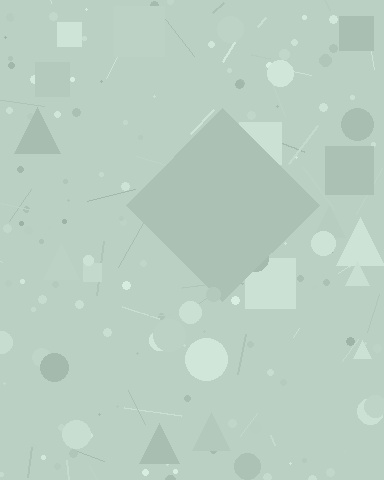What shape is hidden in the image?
A diamond is hidden in the image.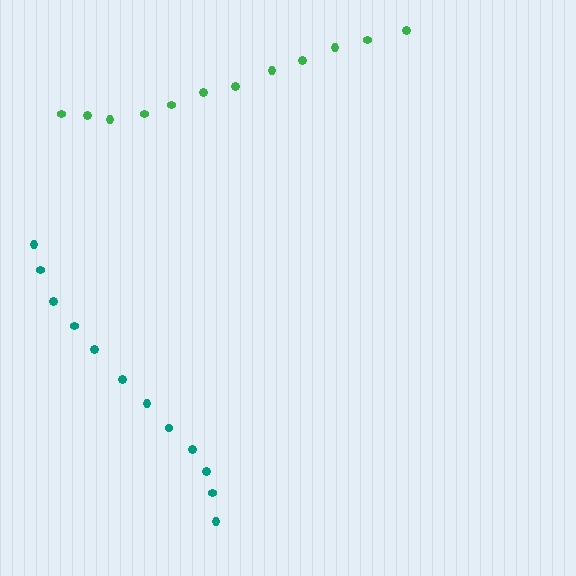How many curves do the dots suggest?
There are 2 distinct paths.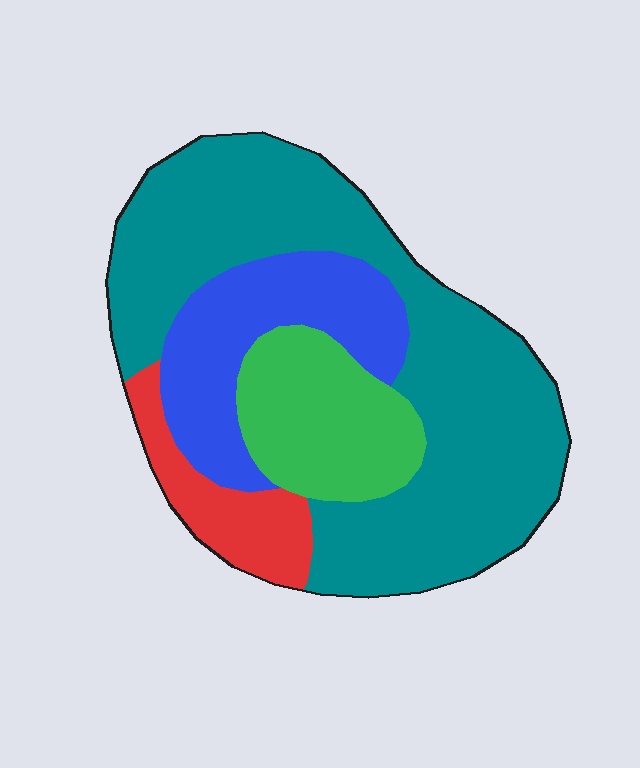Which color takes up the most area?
Teal, at roughly 55%.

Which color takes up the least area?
Red, at roughly 10%.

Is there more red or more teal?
Teal.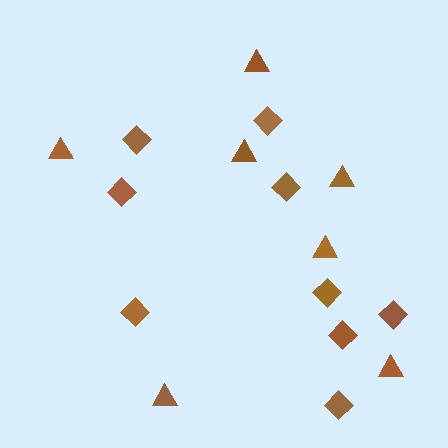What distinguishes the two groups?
There are 2 groups: one group of triangles (7) and one group of diamonds (9).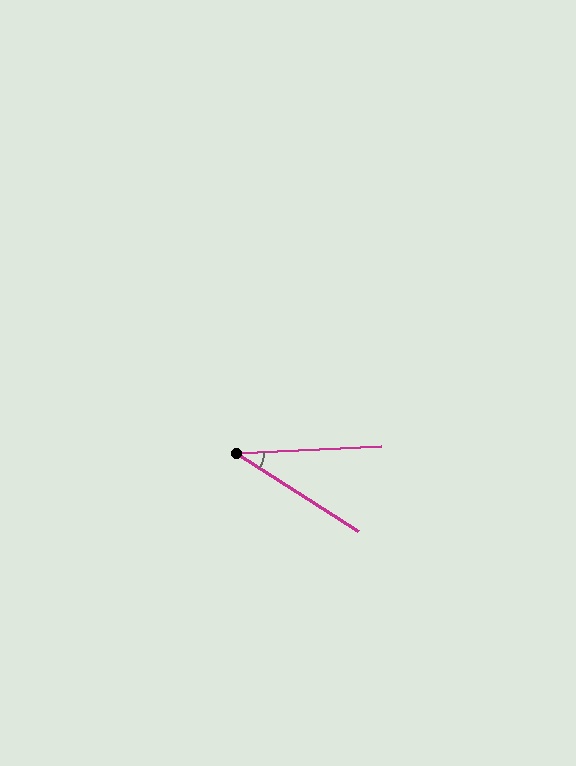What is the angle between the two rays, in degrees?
Approximately 35 degrees.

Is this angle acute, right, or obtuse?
It is acute.